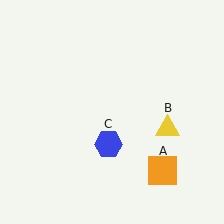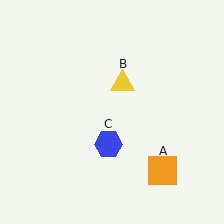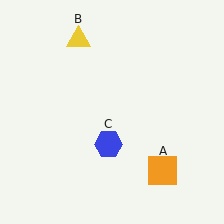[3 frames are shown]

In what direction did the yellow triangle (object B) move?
The yellow triangle (object B) moved up and to the left.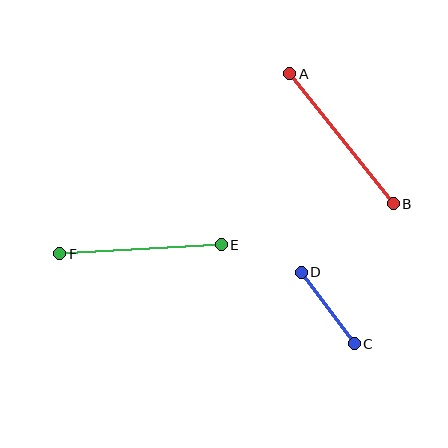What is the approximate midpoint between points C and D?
The midpoint is at approximately (328, 308) pixels.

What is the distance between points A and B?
The distance is approximately 166 pixels.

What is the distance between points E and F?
The distance is approximately 162 pixels.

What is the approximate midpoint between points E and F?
The midpoint is at approximately (141, 249) pixels.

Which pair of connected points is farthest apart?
Points A and B are farthest apart.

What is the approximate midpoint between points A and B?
The midpoint is at approximately (341, 139) pixels.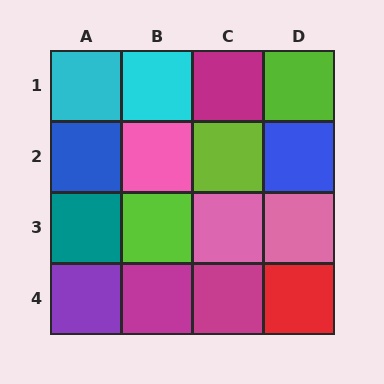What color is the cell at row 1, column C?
Magenta.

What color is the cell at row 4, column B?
Magenta.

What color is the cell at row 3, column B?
Lime.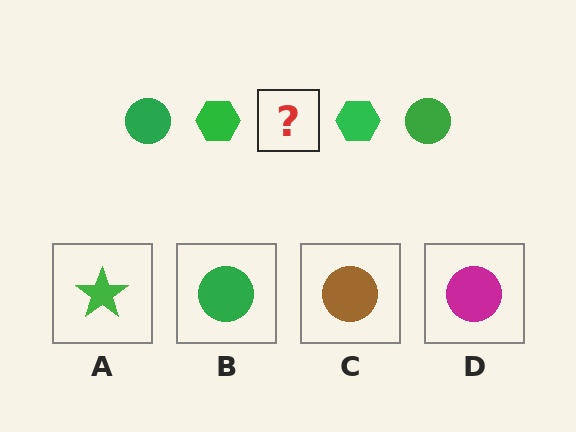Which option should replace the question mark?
Option B.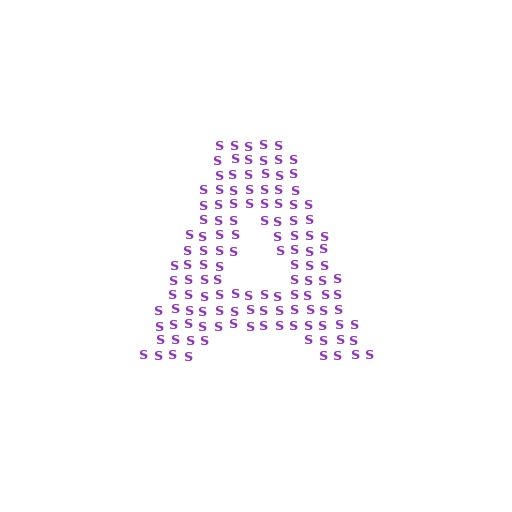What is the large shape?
The large shape is the letter A.